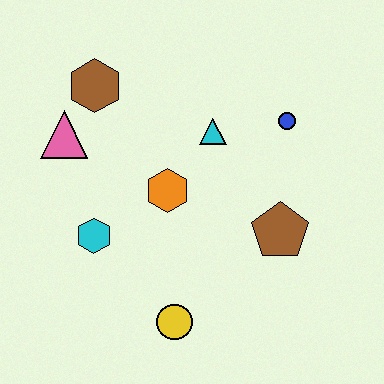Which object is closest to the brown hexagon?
The pink triangle is closest to the brown hexagon.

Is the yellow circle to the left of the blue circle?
Yes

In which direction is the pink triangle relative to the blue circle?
The pink triangle is to the left of the blue circle.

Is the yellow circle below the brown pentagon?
Yes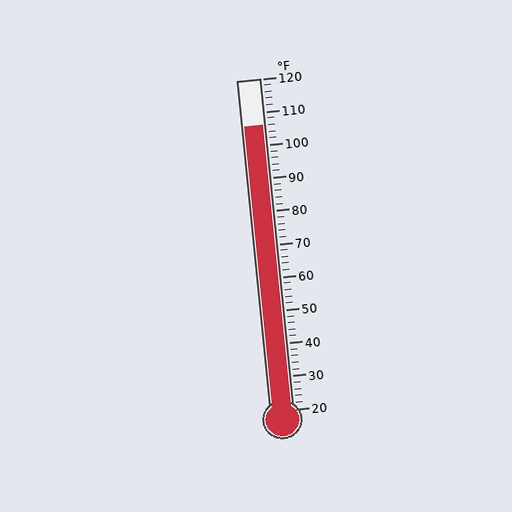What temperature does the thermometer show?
The thermometer shows approximately 106°F.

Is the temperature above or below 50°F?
The temperature is above 50°F.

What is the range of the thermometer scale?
The thermometer scale ranges from 20°F to 120°F.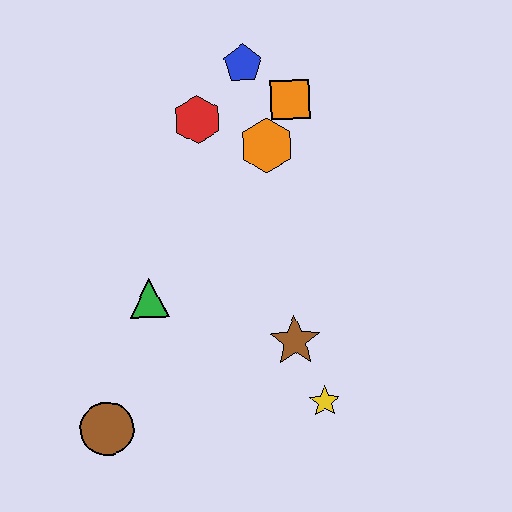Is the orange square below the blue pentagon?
Yes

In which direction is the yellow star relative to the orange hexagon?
The yellow star is below the orange hexagon.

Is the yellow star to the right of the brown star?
Yes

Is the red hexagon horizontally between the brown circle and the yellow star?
Yes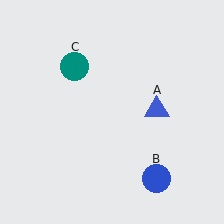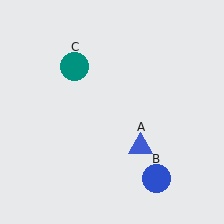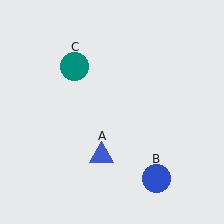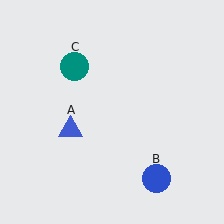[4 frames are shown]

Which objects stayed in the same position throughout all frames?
Blue circle (object B) and teal circle (object C) remained stationary.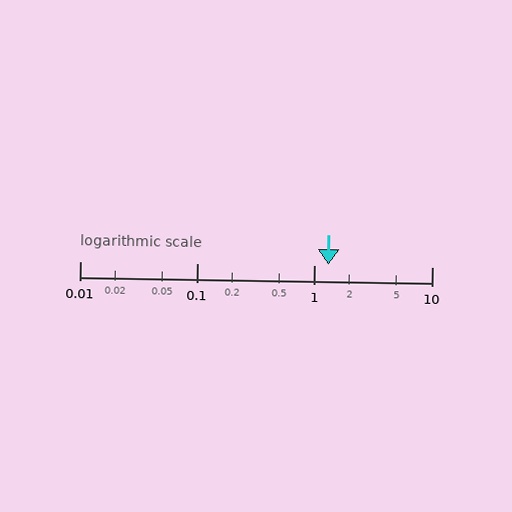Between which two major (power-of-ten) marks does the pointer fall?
The pointer is between 1 and 10.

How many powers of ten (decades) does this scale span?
The scale spans 3 decades, from 0.01 to 10.